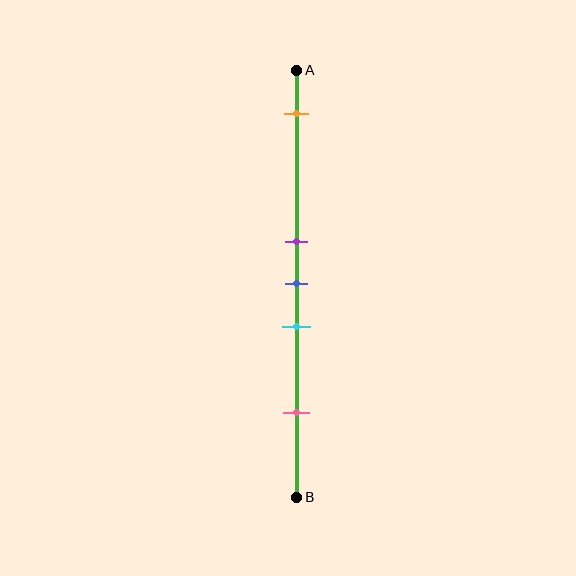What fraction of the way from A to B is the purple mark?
The purple mark is approximately 40% (0.4) of the way from A to B.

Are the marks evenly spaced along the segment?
No, the marks are not evenly spaced.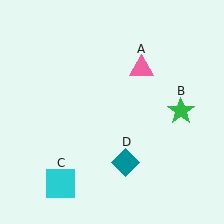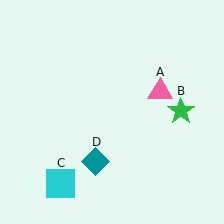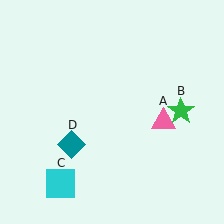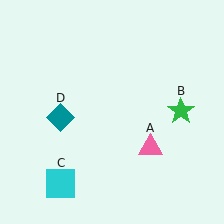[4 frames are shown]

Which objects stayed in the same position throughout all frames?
Green star (object B) and cyan square (object C) remained stationary.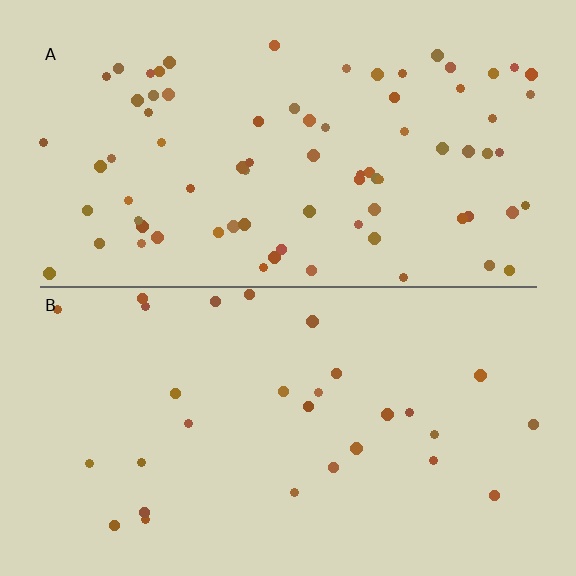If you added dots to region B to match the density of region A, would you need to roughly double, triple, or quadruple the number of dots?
Approximately triple.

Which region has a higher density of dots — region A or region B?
A (the top).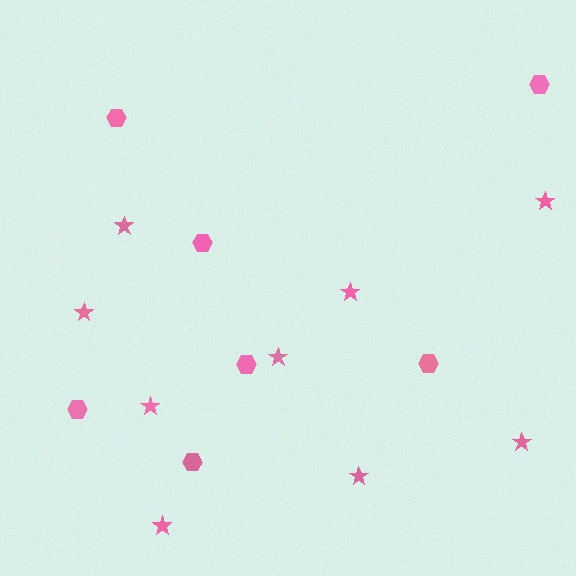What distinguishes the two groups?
There are 2 groups: one group of hexagons (7) and one group of stars (9).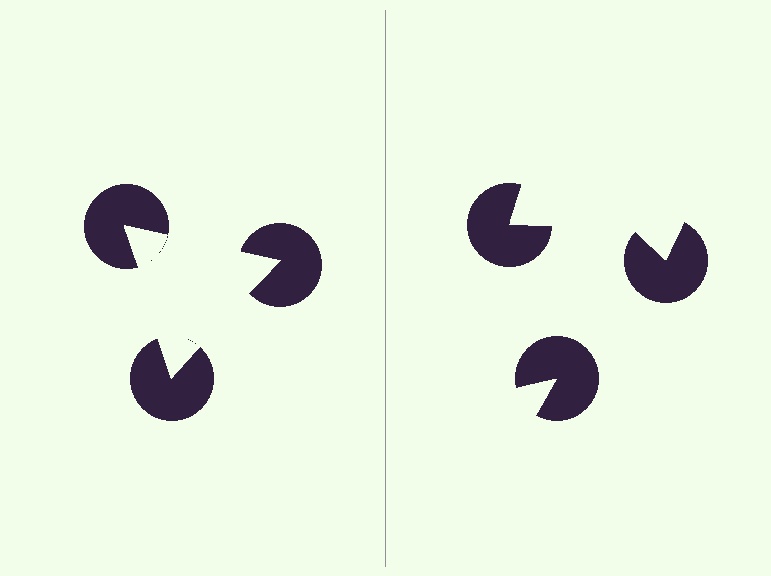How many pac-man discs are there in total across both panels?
6 — 3 on each side.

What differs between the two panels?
The pac-man discs are positioned identically on both sides; only the wedge orientations differ. On the left they align to a triangle; on the right they are misaligned.